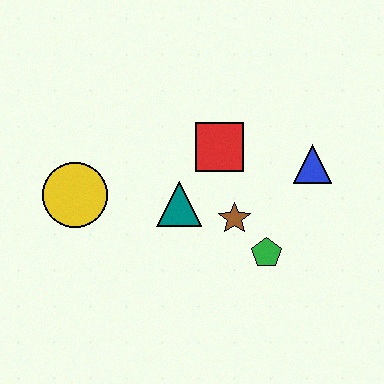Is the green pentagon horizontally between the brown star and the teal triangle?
No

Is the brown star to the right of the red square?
Yes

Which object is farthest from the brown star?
The yellow circle is farthest from the brown star.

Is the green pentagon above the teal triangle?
No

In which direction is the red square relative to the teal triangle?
The red square is above the teal triangle.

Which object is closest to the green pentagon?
The brown star is closest to the green pentagon.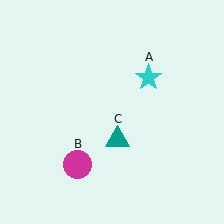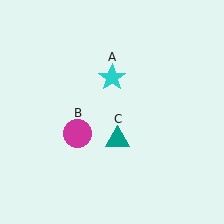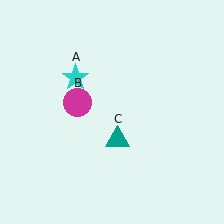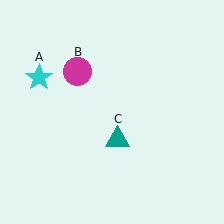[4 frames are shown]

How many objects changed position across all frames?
2 objects changed position: cyan star (object A), magenta circle (object B).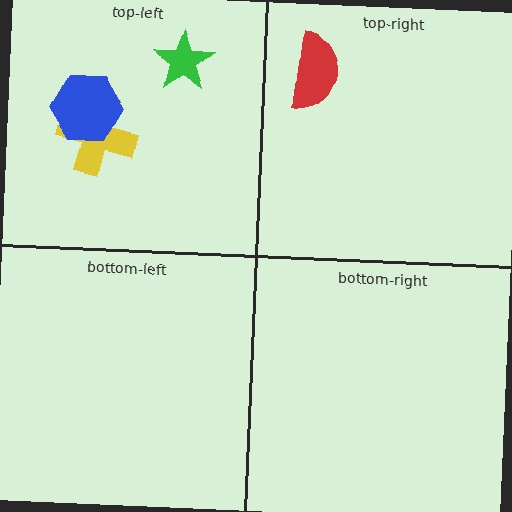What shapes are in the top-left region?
The green star, the yellow cross, the blue hexagon.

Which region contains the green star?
The top-left region.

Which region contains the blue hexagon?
The top-left region.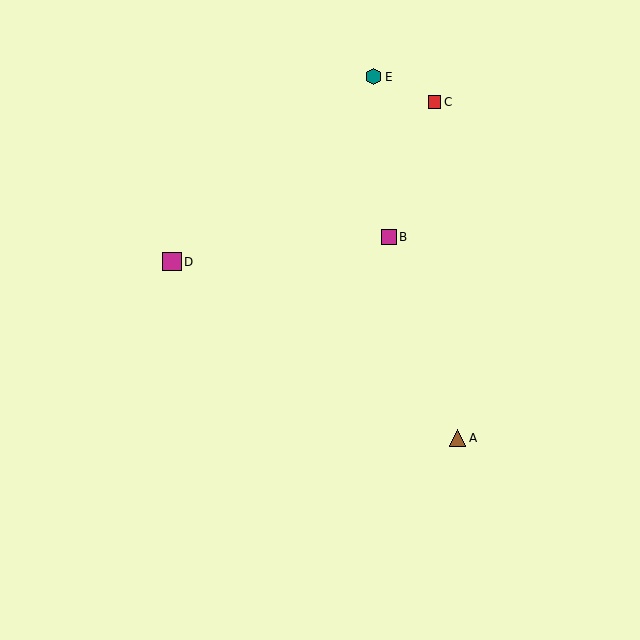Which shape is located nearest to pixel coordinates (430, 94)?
The red square (labeled C) at (435, 102) is nearest to that location.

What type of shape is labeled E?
Shape E is a teal hexagon.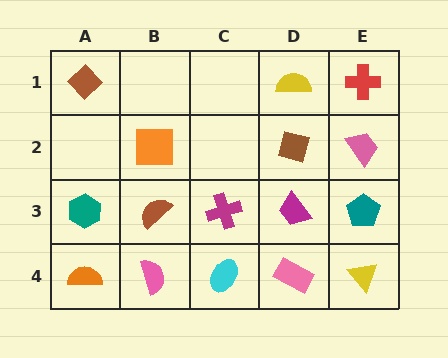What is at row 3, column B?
A brown semicircle.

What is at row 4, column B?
A pink semicircle.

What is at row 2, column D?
A brown diamond.